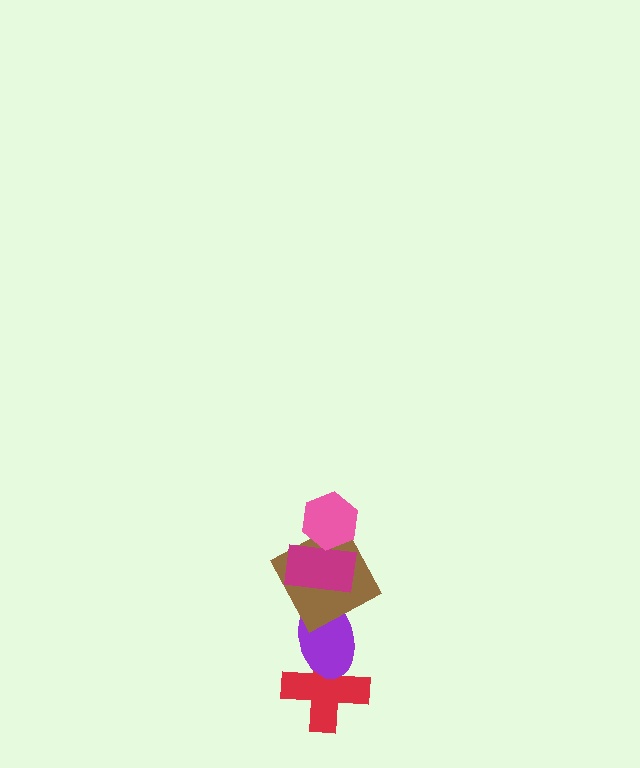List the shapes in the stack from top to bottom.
From top to bottom: the pink hexagon, the magenta rectangle, the brown square, the purple ellipse, the red cross.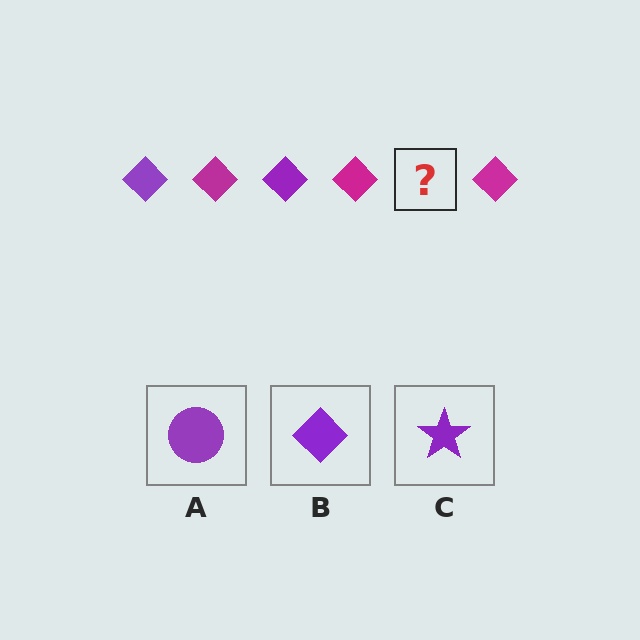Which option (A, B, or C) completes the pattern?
B.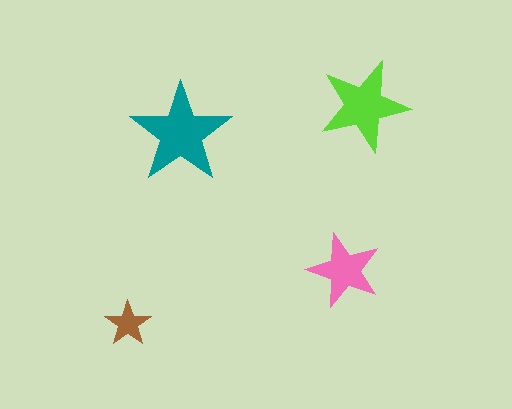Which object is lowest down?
The brown star is bottommost.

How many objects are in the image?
There are 4 objects in the image.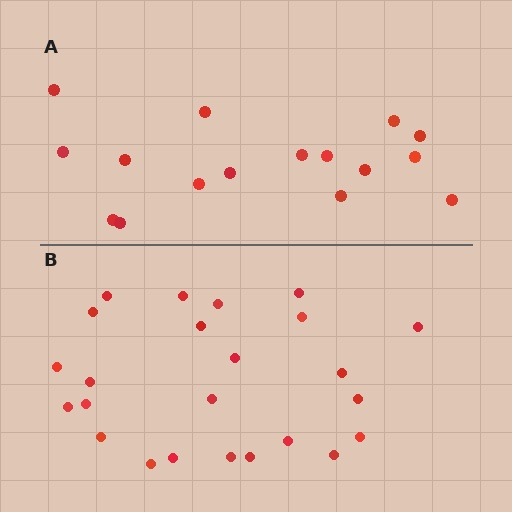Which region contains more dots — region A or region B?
Region B (the bottom region) has more dots.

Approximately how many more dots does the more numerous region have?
Region B has roughly 8 or so more dots than region A.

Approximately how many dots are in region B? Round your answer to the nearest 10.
About 20 dots. (The exact count is 24, which rounds to 20.)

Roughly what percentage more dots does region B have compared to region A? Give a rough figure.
About 50% more.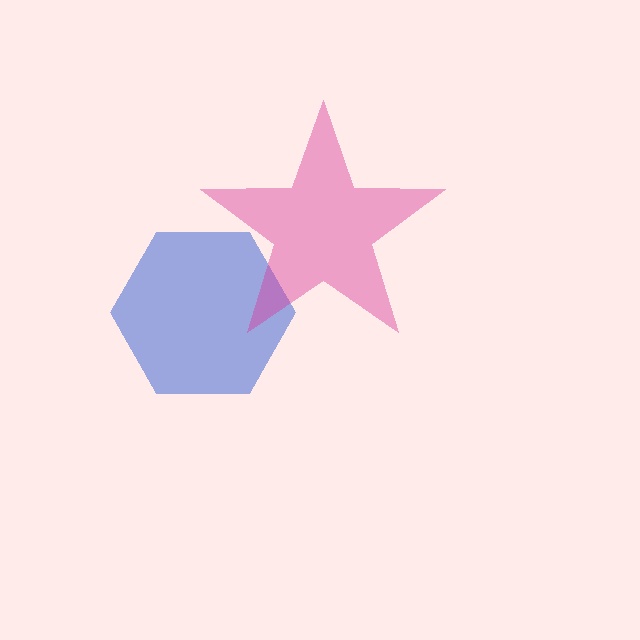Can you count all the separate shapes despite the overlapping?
Yes, there are 2 separate shapes.